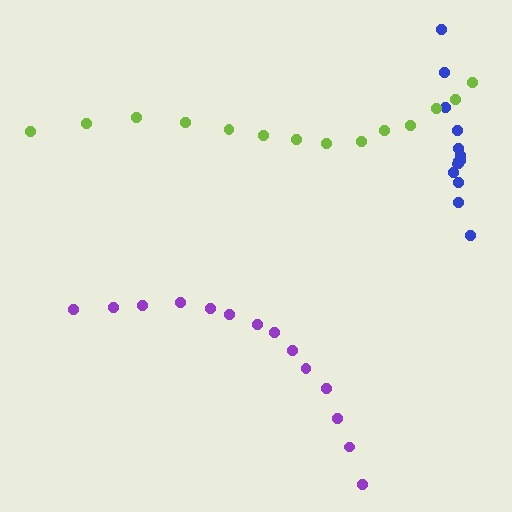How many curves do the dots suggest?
There are 3 distinct paths.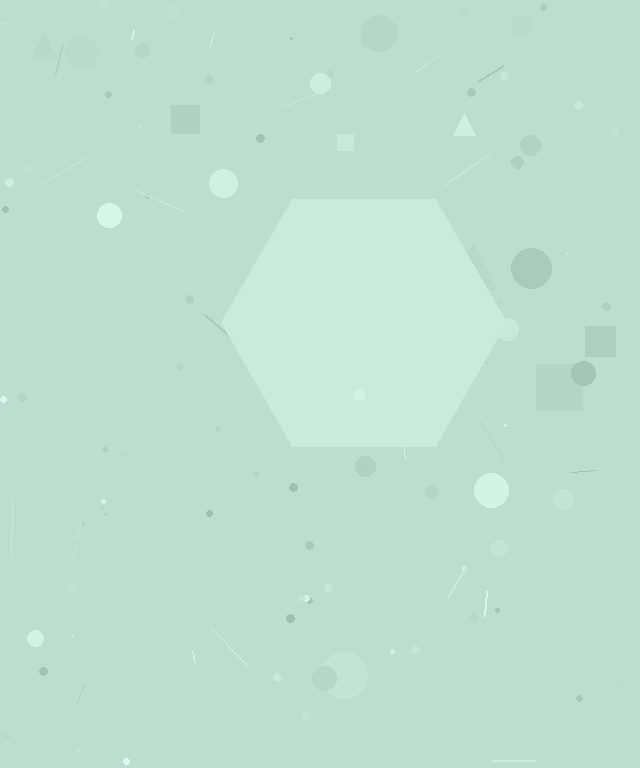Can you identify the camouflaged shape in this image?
The camouflaged shape is a hexagon.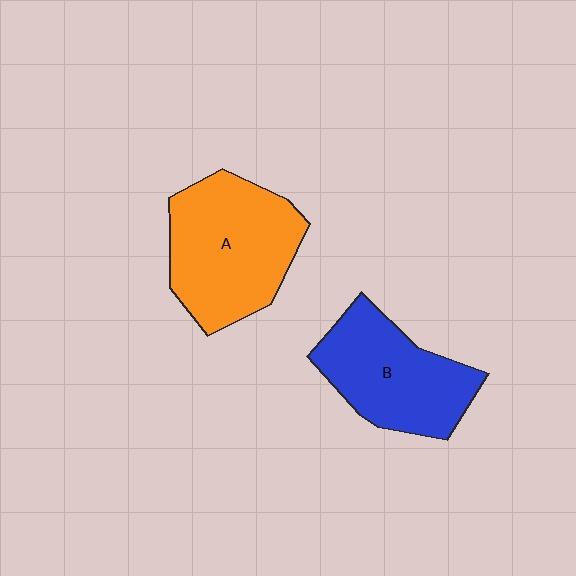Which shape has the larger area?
Shape A (orange).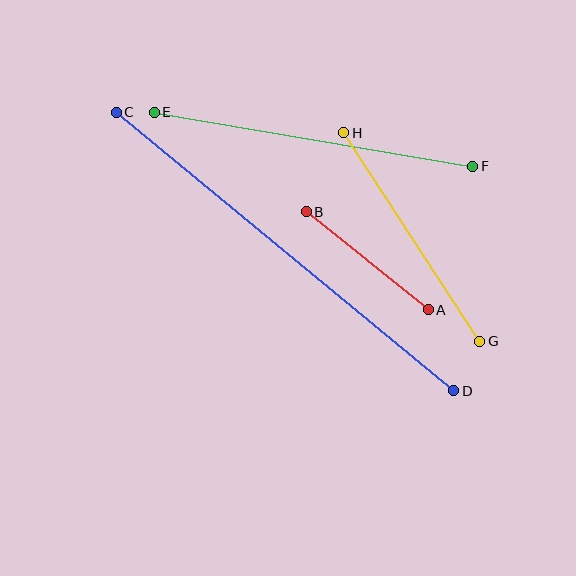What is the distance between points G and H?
The distance is approximately 249 pixels.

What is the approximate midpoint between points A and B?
The midpoint is at approximately (367, 261) pixels.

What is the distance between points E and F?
The distance is approximately 323 pixels.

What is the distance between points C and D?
The distance is approximately 437 pixels.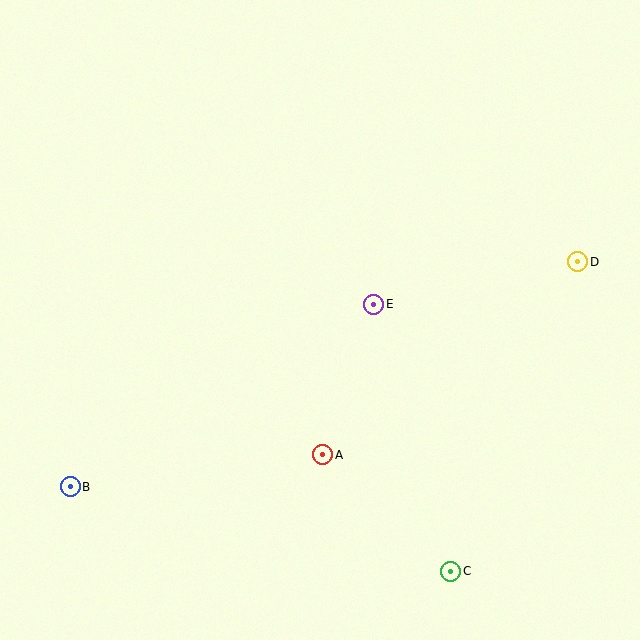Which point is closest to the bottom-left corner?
Point B is closest to the bottom-left corner.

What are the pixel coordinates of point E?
Point E is at (374, 304).